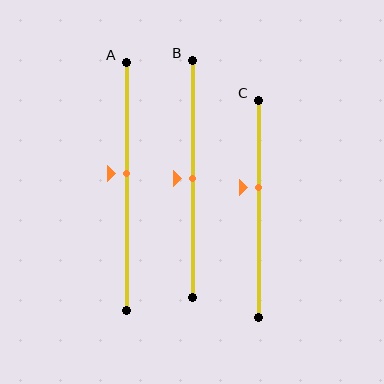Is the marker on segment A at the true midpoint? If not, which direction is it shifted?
No, the marker on segment A is shifted upward by about 5% of the segment length.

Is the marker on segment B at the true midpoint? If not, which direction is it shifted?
Yes, the marker on segment B is at the true midpoint.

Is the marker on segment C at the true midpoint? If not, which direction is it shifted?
No, the marker on segment C is shifted upward by about 10% of the segment length.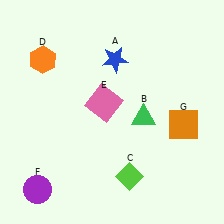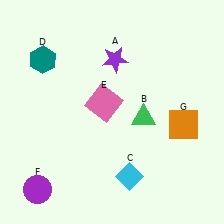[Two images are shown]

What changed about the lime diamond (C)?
In Image 1, C is lime. In Image 2, it changed to cyan.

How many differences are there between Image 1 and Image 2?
There are 3 differences between the two images.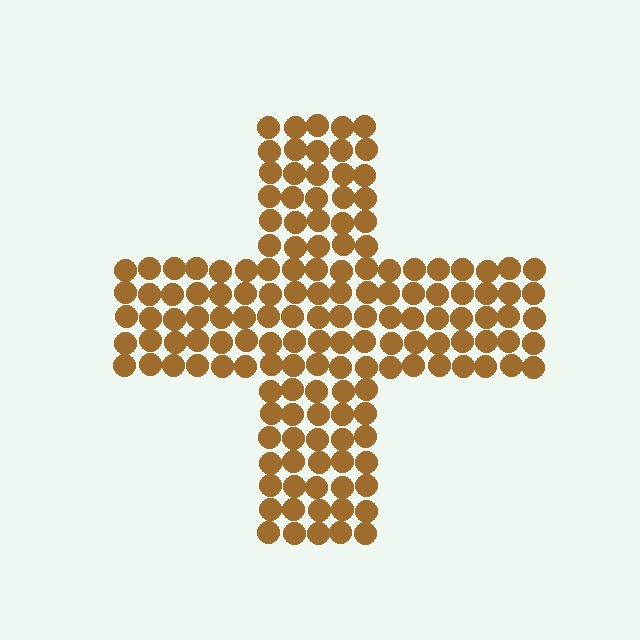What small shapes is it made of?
It is made of small circles.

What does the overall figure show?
The overall figure shows a cross.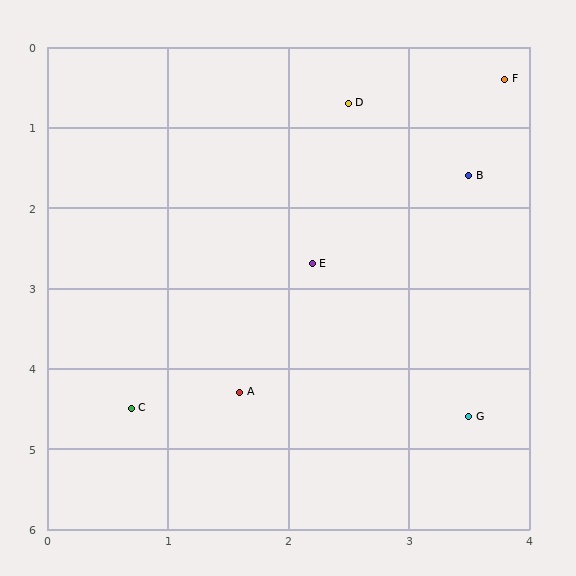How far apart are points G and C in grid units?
Points G and C are about 2.8 grid units apart.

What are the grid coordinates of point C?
Point C is at approximately (0.7, 4.5).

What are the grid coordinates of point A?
Point A is at approximately (1.6, 4.3).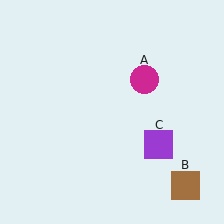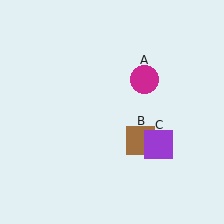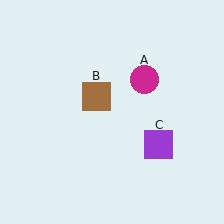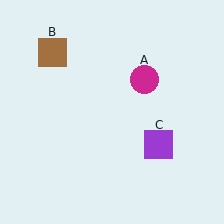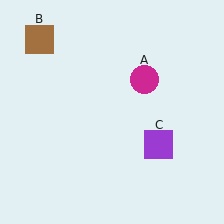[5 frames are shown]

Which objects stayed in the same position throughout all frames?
Magenta circle (object A) and purple square (object C) remained stationary.